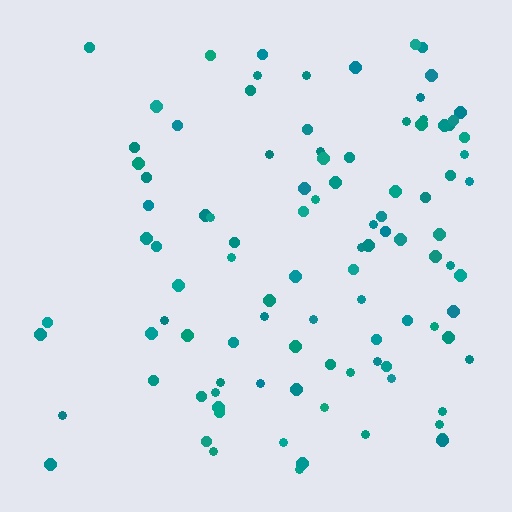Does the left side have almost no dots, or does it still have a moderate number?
Still a moderate number, just noticeably fewer than the right.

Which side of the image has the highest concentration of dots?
The right.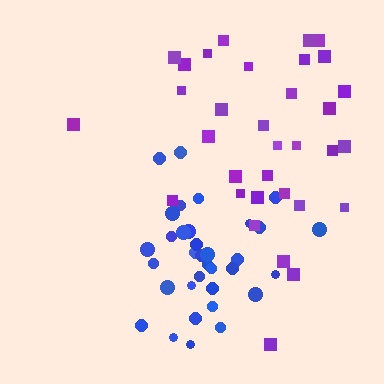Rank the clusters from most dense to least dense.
blue, purple.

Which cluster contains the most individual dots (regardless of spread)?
Blue (35).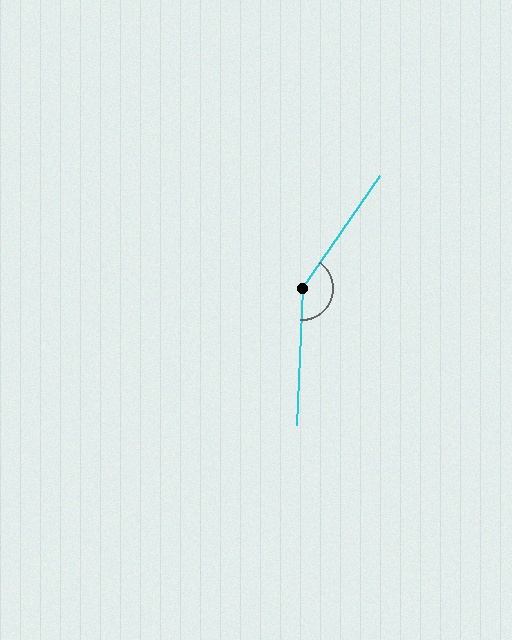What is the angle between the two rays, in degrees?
Approximately 148 degrees.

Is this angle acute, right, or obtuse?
It is obtuse.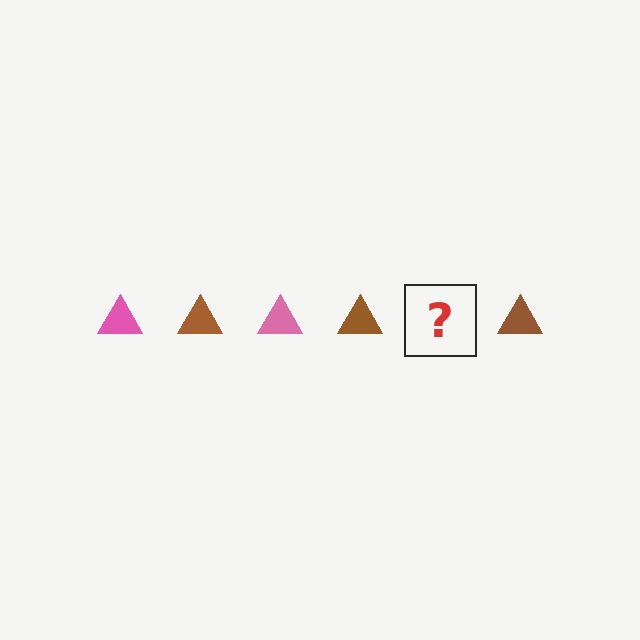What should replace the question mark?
The question mark should be replaced with a pink triangle.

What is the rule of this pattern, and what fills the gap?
The rule is that the pattern cycles through pink, brown triangles. The gap should be filled with a pink triangle.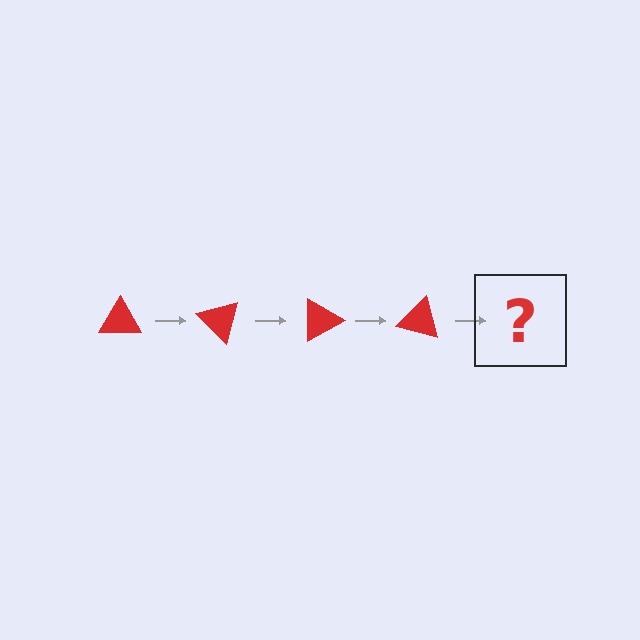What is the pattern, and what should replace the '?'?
The pattern is that the triangle rotates 45 degrees each step. The '?' should be a red triangle rotated 180 degrees.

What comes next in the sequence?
The next element should be a red triangle rotated 180 degrees.